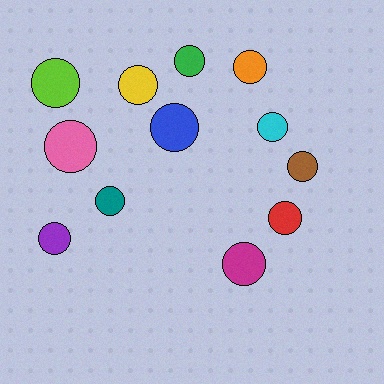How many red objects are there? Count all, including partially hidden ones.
There is 1 red object.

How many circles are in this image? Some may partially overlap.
There are 12 circles.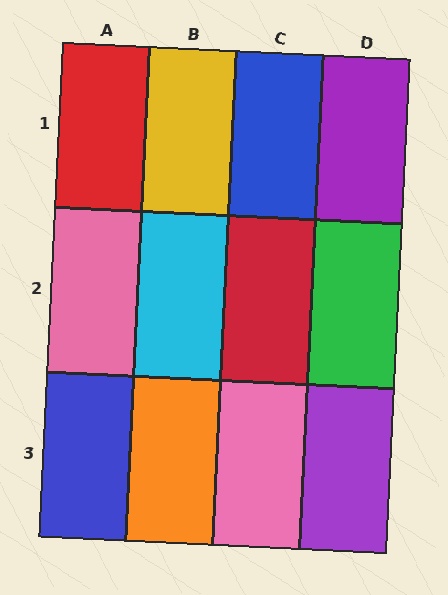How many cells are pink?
2 cells are pink.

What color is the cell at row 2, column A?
Pink.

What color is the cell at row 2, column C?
Red.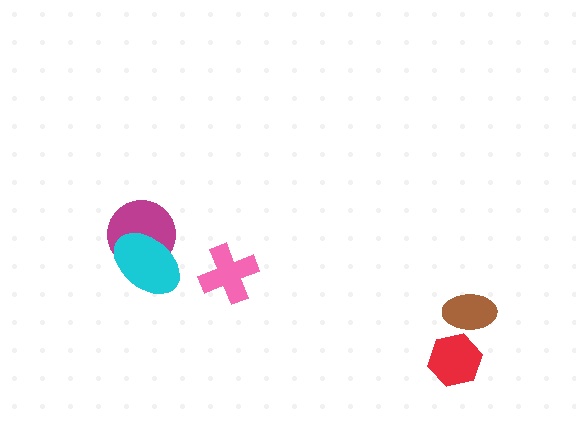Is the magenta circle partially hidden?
Yes, it is partially covered by another shape.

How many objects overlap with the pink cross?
0 objects overlap with the pink cross.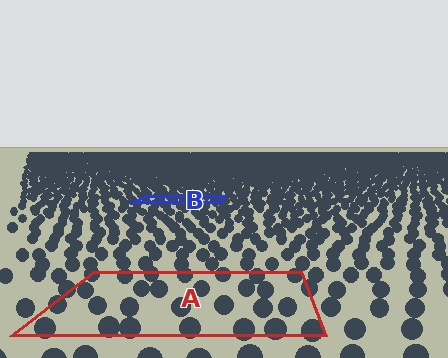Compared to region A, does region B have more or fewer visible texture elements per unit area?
Region B has more texture elements per unit area — they are packed more densely because it is farther away.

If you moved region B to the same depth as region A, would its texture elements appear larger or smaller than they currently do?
They would appear larger. At a closer depth, the same texture elements are projected at a bigger on-screen size.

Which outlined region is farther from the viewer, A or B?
Region B is farther from the viewer — the texture elements inside it appear smaller and more densely packed.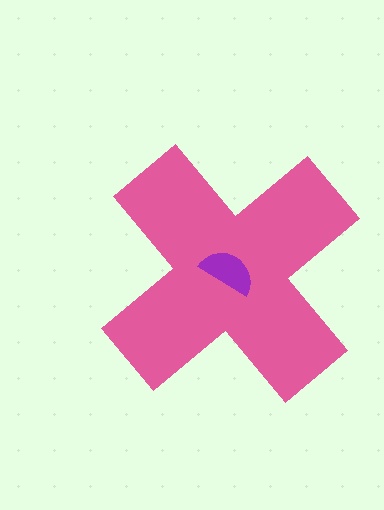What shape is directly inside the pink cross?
The purple semicircle.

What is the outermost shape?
The pink cross.